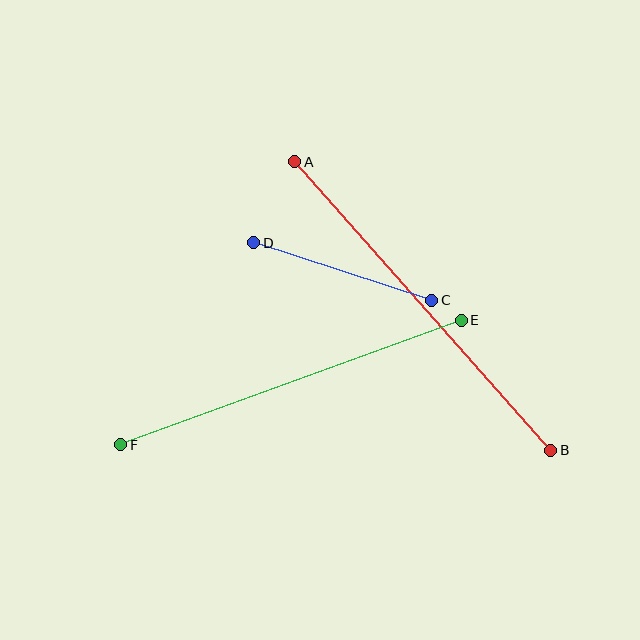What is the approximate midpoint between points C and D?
The midpoint is at approximately (343, 272) pixels.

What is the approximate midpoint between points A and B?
The midpoint is at approximately (423, 306) pixels.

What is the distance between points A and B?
The distance is approximately 386 pixels.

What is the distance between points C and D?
The distance is approximately 187 pixels.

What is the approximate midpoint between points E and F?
The midpoint is at approximately (291, 383) pixels.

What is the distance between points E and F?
The distance is approximately 362 pixels.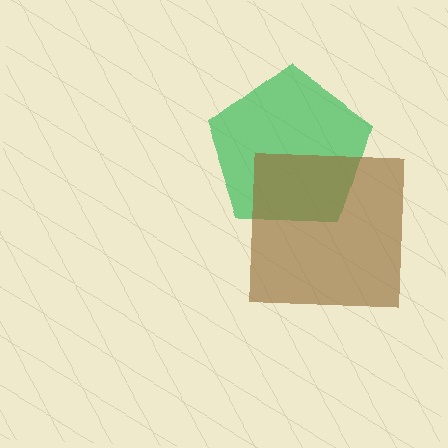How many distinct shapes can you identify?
There are 2 distinct shapes: a green pentagon, a brown square.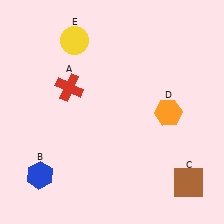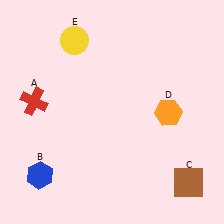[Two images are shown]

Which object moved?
The red cross (A) moved left.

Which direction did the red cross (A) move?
The red cross (A) moved left.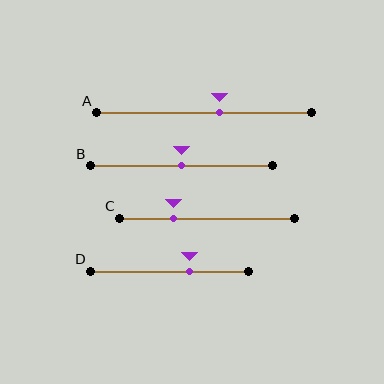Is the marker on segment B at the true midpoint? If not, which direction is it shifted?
Yes, the marker on segment B is at the true midpoint.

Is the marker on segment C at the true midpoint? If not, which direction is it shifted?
No, the marker on segment C is shifted to the left by about 20% of the segment length.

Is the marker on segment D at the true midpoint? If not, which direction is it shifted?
No, the marker on segment D is shifted to the right by about 12% of the segment length.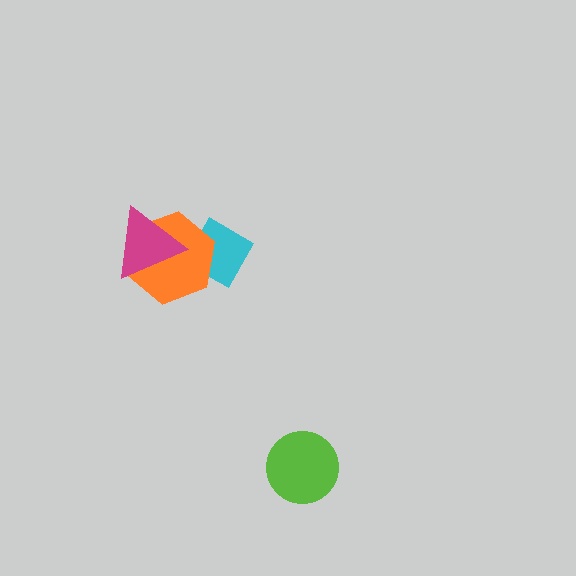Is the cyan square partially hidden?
Yes, it is partially covered by another shape.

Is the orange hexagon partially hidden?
Yes, it is partially covered by another shape.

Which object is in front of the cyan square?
The orange hexagon is in front of the cyan square.